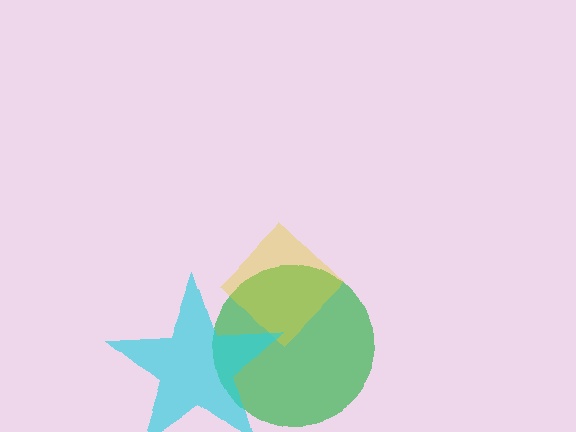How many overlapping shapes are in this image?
There are 3 overlapping shapes in the image.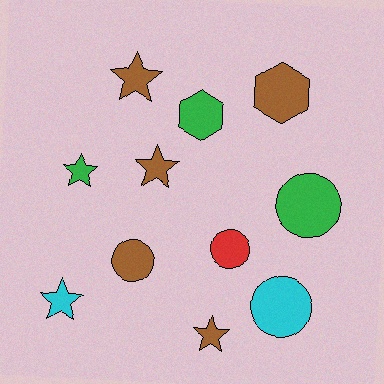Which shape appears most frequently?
Star, with 5 objects.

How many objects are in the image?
There are 11 objects.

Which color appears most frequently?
Brown, with 5 objects.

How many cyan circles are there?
There is 1 cyan circle.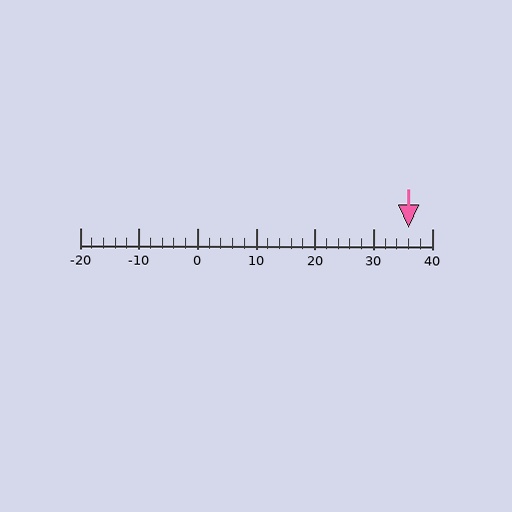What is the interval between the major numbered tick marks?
The major tick marks are spaced 10 units apart.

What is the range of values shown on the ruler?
The ruler shows values from -20 to 40.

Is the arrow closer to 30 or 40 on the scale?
The arrow is closer to 40.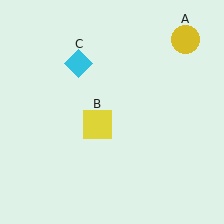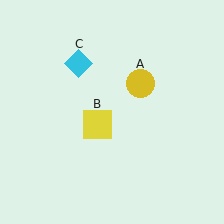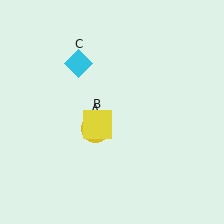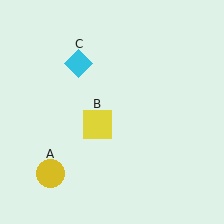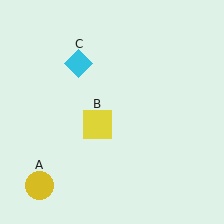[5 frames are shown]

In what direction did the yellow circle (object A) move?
The yellow circle (object A) moved down and to the left.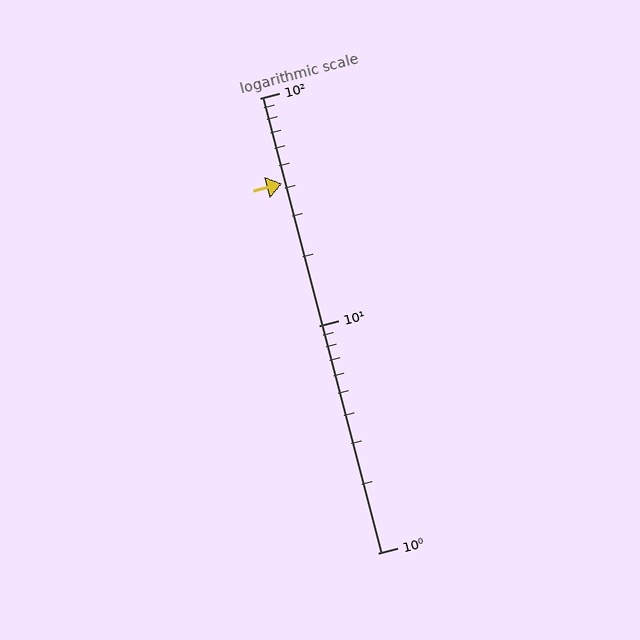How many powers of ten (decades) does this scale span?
The scale spans 2 decades, from 1 to 100.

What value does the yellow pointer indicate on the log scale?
The pointer indicates approximately 42.